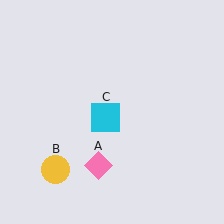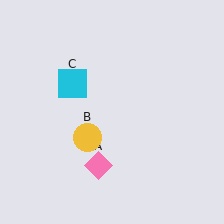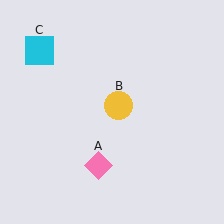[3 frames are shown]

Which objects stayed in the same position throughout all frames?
Pink diamond (object A) remained stationary.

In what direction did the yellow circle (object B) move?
The yellow circle (object B) moved up and to the right.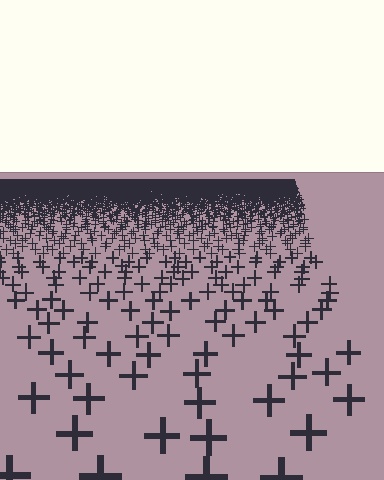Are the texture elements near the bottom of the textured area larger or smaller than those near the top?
Larger. Near the bottom, elements are closer to the viewer and appear at a bigger on-screen size.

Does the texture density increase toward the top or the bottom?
Density increases toward the top.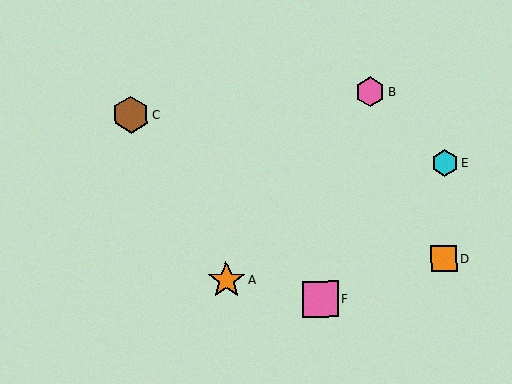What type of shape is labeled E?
Shape E is a cyan hexagon.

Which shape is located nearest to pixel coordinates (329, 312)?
The pink square (labeled F) at (320, 299) is nearest to that location.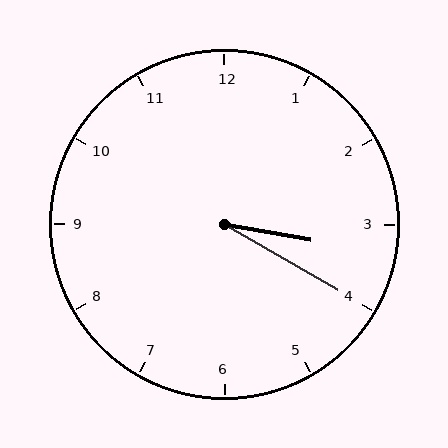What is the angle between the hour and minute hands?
Approximately 20 degrees.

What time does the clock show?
3:20.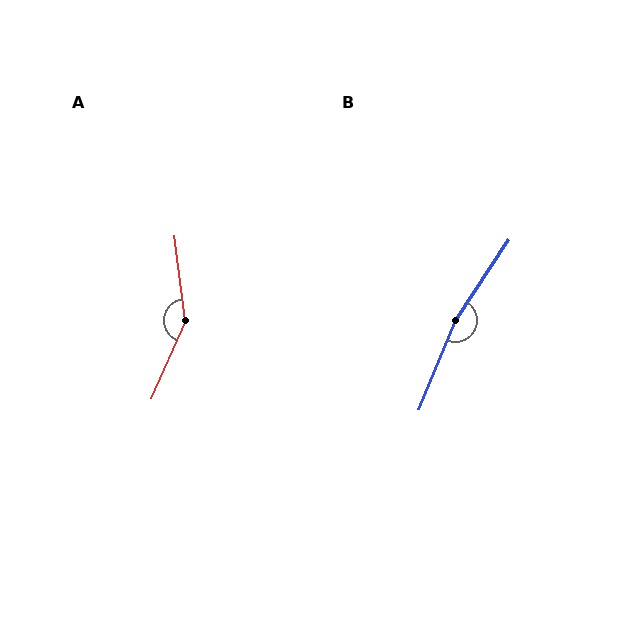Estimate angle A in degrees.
Approximately 149 degrees.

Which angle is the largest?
B, at approximately 168 degrees.